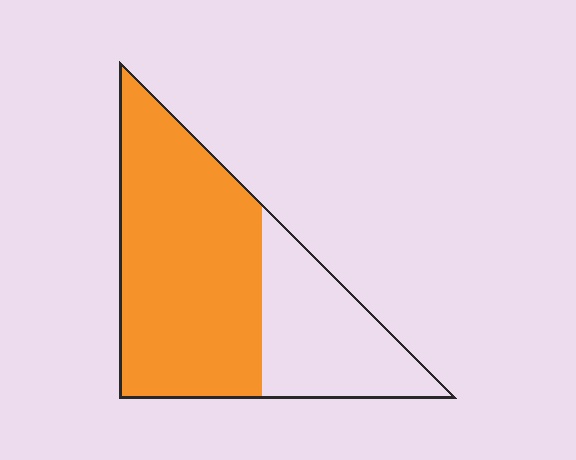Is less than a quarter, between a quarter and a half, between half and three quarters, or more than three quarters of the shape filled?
Between half and three quarters.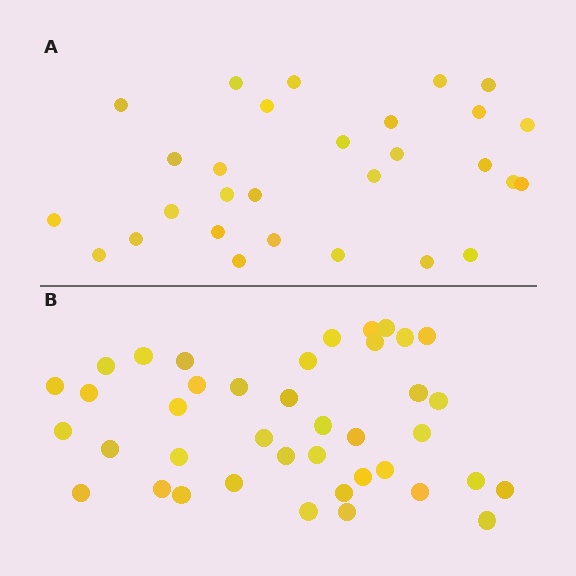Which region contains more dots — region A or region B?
Region B (the bottom region) has more dots.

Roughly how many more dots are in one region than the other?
Region B has roughly 12 or so more dots than region A.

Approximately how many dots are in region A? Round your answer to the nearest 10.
About 30 dots. (The exact count is 29, which rounds to 30.)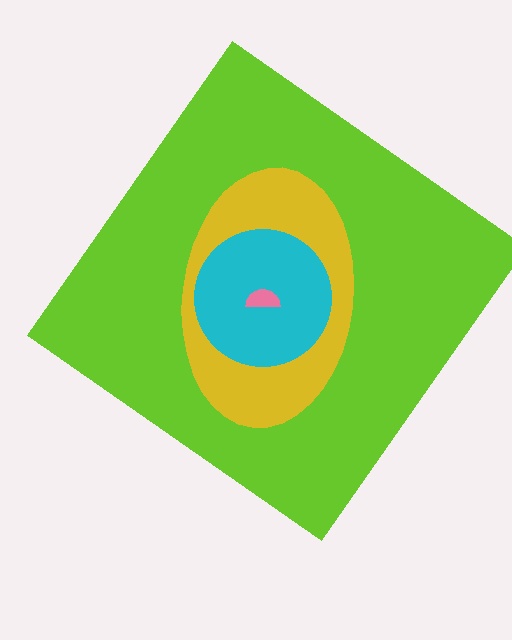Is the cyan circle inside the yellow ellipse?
Yes.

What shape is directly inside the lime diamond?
The yellow ellipse.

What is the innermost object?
The pink semicircle.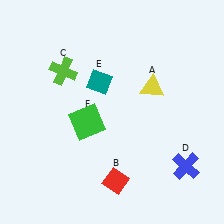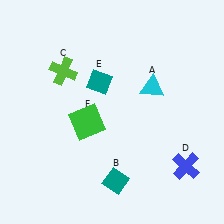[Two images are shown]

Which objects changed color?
A changed from yellow to cyan. B changed from red to teal.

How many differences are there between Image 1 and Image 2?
There are 2 differences between the two images.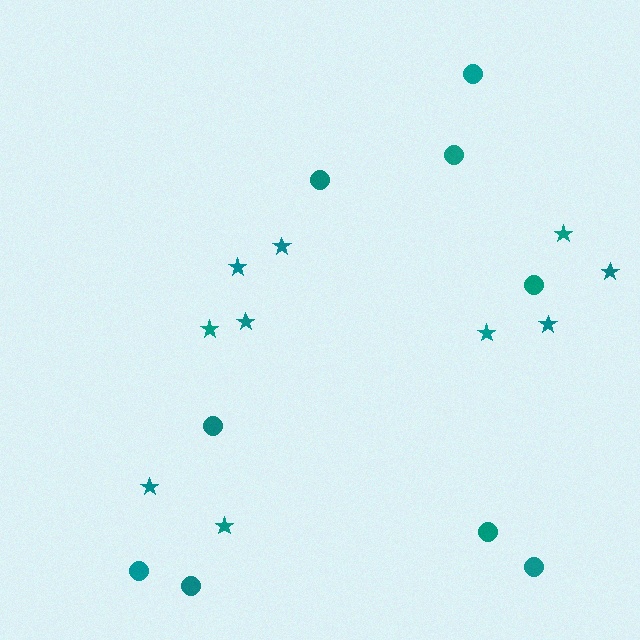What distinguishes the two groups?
There are 2 groups: one group of circles (9) and one group of stars (10).